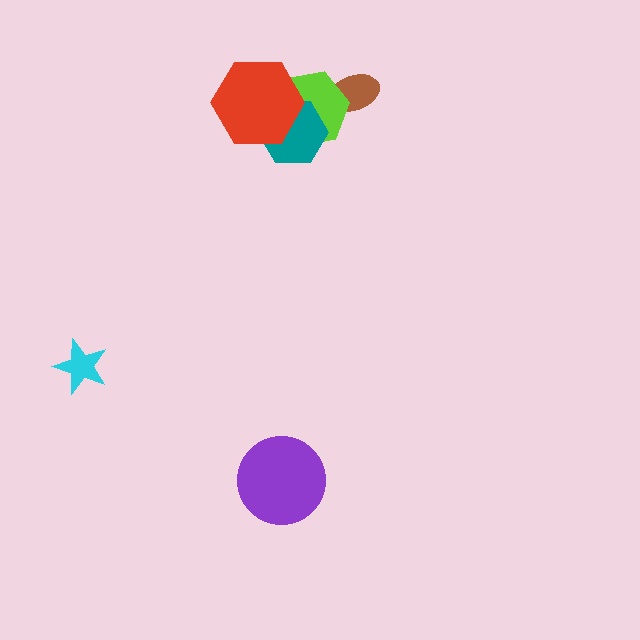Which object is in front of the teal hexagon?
The red hexagon is in front of the teal hexagon.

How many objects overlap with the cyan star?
0 objects overlap with the cyan star.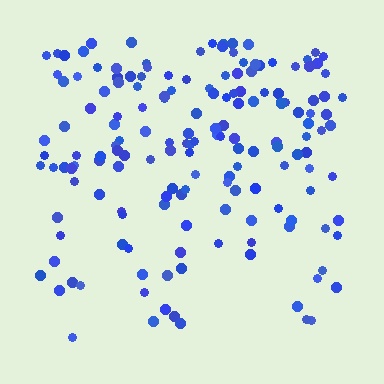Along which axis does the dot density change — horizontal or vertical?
Vertical.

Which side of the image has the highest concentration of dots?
The top.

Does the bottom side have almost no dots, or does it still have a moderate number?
Still a moderate number, just noticeably fewer than the top.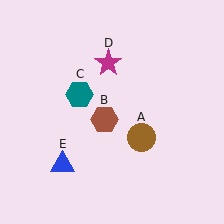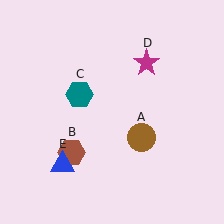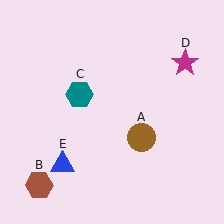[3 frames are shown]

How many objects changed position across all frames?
2 objects changed position: brown hexagon (object B), magenta star (object D).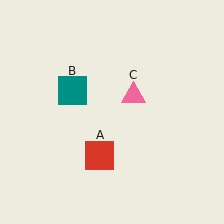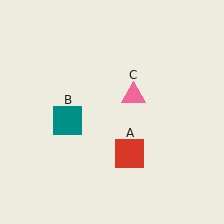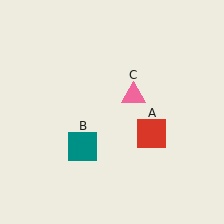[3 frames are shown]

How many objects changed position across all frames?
2 objects changed position: red square (object A), teal square (object B).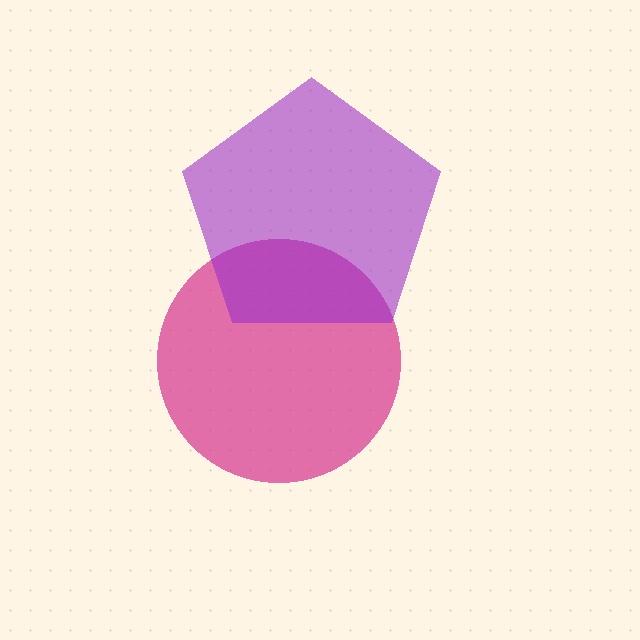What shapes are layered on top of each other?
The layered shapes are: a magenta circle, a purple pentagon.